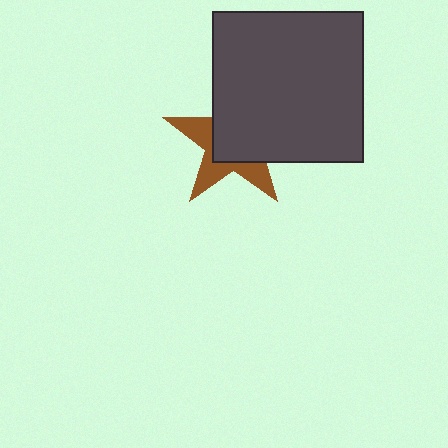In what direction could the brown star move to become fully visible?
The brown star could move toward the lower-left. That would shift it out from behind the dark gray square entirely.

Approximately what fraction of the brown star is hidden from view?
Roughly 61% of the brown star is hidden behind the dark gray square.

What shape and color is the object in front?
The object in front is a dark gray square.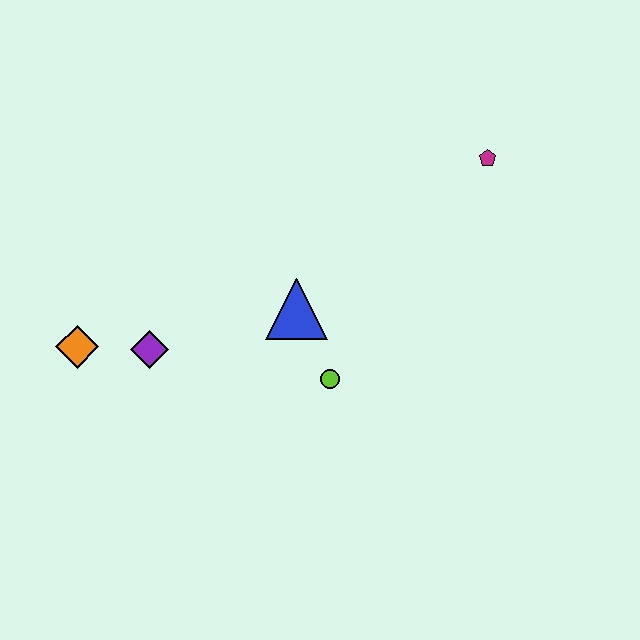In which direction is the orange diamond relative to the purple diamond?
The orange diamond is to the left of the purple diamond.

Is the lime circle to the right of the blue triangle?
Yes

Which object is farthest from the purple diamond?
The magenta pentagon is farthest from the purple diamond.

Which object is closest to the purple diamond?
The orange diamond is closest to the purple diamond.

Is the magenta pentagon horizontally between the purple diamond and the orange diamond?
No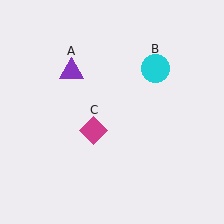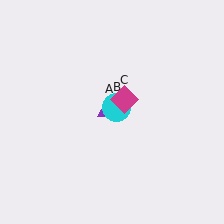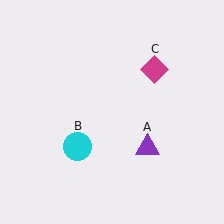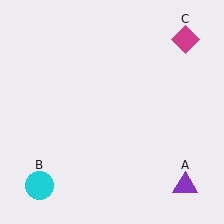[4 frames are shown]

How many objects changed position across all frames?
3 objects changed position: purple triangle (object A), cyan circle (object B), magenta diamond (object C).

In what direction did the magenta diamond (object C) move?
The magenta diamond (object C) moved up and to the right.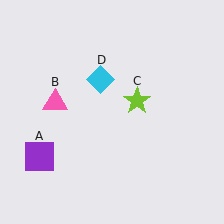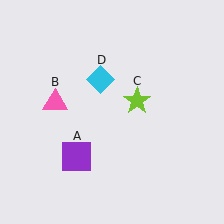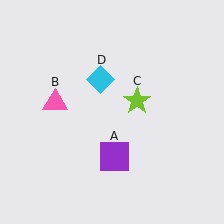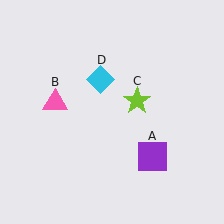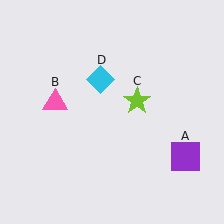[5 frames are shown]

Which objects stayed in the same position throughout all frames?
Pink triangle (object B) and lime star (object C) and cyan diamond (object D) remained stationary.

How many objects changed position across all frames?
1 object changed position: purple square (object A).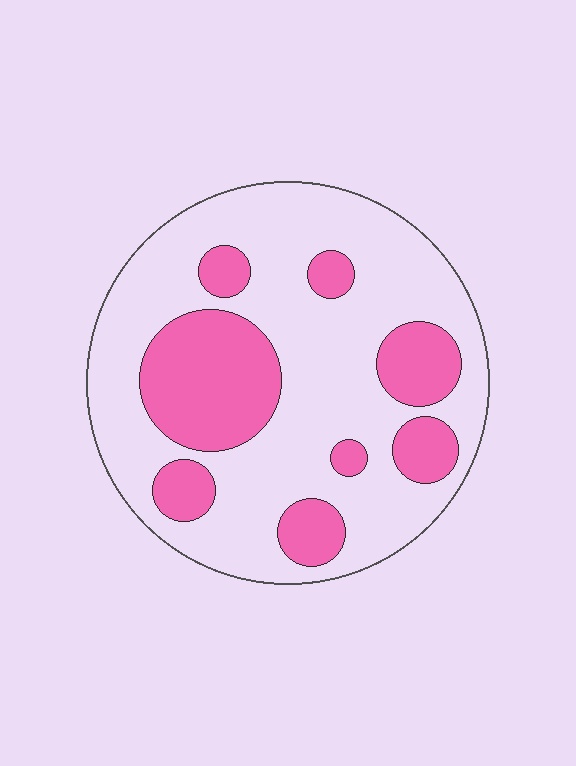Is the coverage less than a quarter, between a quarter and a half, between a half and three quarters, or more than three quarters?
Between a quarter and a half.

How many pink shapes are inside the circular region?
8.